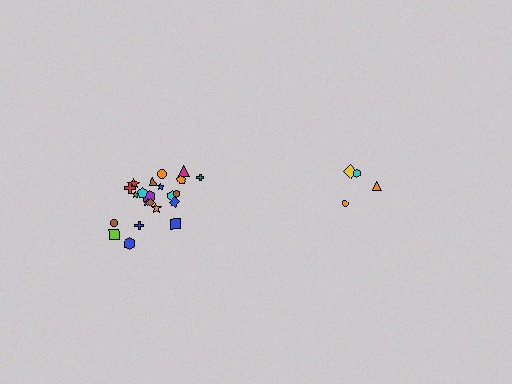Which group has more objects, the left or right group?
The left group.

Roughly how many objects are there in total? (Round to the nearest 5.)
Roughly 25 objects in total.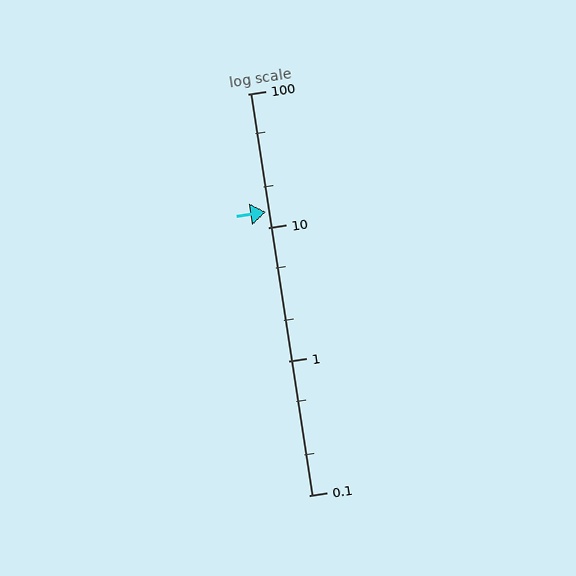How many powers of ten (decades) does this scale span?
The scale spans 3 decades, from 0.1 to 100.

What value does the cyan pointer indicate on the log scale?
The pointer indicates approximately 13.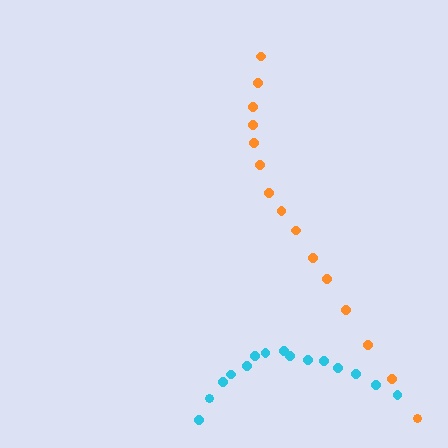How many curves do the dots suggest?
There are 2 distinct paths.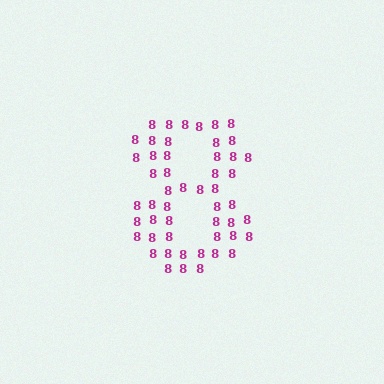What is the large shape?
The large shape is the digit 8.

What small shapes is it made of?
It is made of small digit 8's.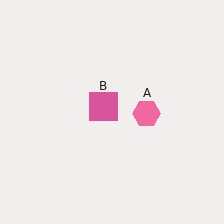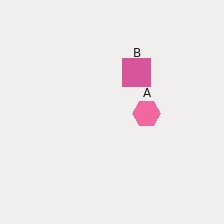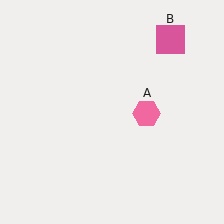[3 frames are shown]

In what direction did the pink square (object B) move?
The pink square (object B) moved up and to the right.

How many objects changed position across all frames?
1 object changed position: pink square (object B).